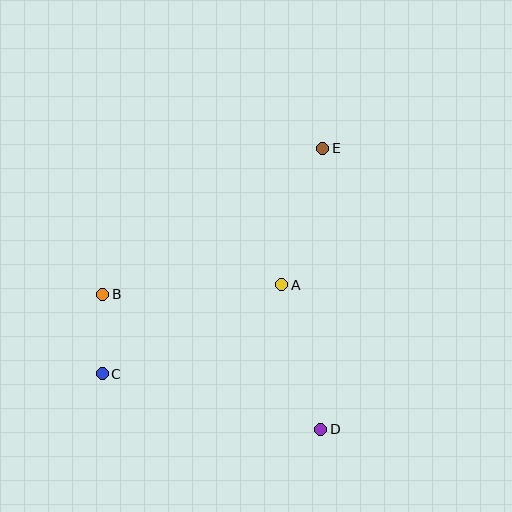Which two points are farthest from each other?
Points C and E are farthest from each other.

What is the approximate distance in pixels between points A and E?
The distance between A and E is approximately 142 pixels.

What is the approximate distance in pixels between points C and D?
The distance between C and D is approximately 225 pixels.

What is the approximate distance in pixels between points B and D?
The distance between B and D is approximately 256 pixels.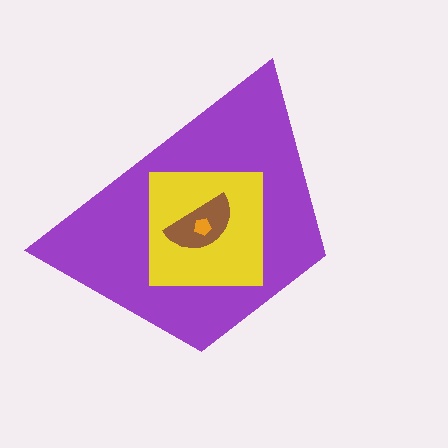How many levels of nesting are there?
4.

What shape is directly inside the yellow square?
The brown semicircle.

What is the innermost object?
The orange pentagon.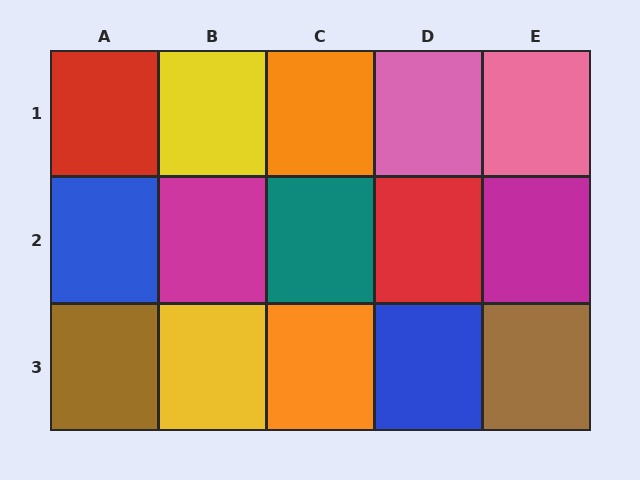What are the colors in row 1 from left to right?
Red, yellow, orange, pink, pink.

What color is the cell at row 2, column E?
Magenta.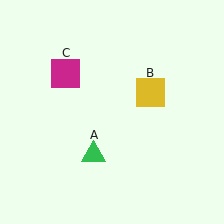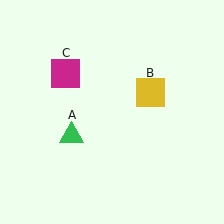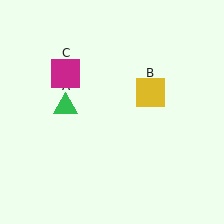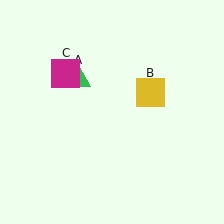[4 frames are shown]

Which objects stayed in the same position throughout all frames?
Yellow square (object B) and magenta square (object C) remained stationary.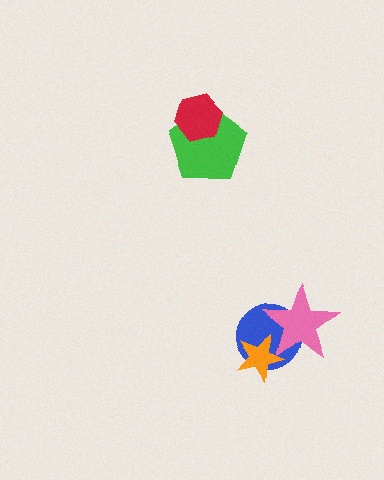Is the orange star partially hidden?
Yes, it is partially covered by another shape.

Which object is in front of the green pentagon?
The red hexagon is in front of the green pentagon.